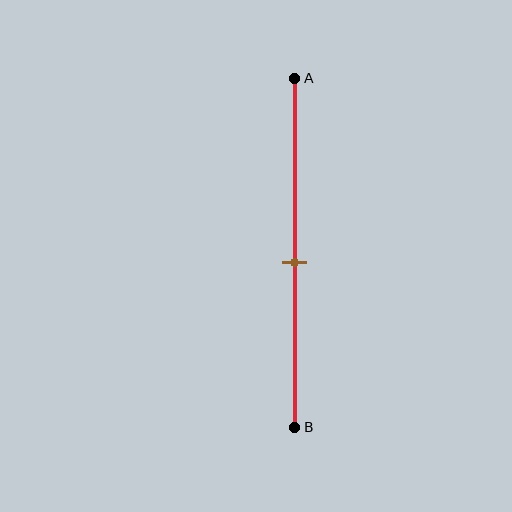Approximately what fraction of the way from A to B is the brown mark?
The brown mark is approximately 55% of the way from A to B.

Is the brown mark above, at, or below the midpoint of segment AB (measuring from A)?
The brown mark is approximately at the midpoint of segment AB.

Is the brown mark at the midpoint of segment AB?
Yes, the mark is approximately at the midpoint.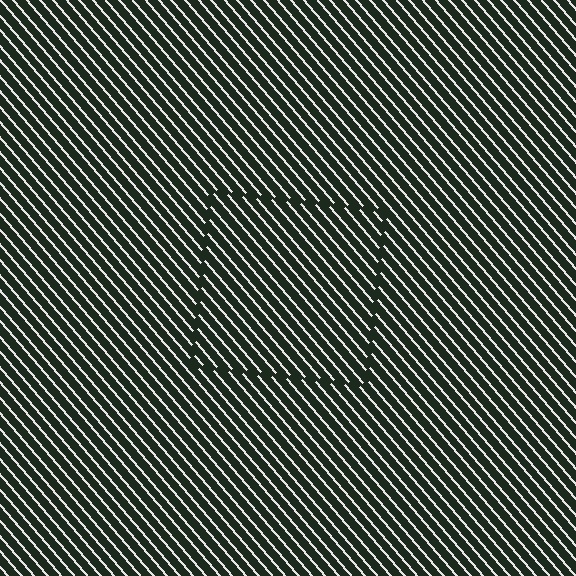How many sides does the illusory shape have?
4 sides — the line-ends trace a square.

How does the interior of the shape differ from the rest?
The interior of the shape contains the same grating, shifted by half a period — the contour is defined by the phase discontinuity where line-ends from the inner and outer gratings abut.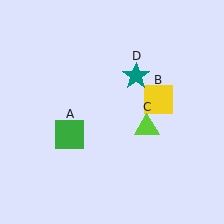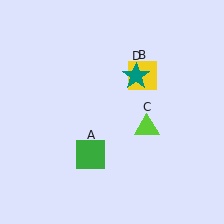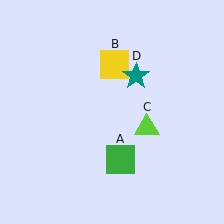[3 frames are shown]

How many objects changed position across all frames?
2 objects changed position: green square (object A), yellow square (object B).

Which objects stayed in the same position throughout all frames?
Lime triangle (object C) and teal star (object D) remained stationary.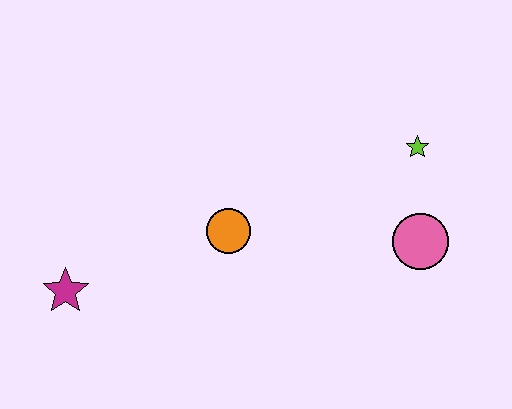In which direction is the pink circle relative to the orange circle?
The pink circle is to the right of the orange circle.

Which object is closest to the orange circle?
The magenta star is closest to the orange circle.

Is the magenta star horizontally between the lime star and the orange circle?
No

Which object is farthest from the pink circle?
The magenta star is farthest from the pink circle.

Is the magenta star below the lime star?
Yes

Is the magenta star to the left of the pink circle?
Yes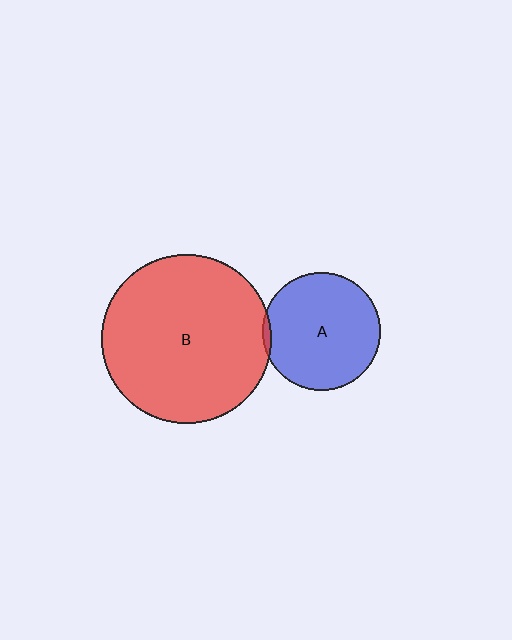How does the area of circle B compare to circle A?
Approximately 2.1 times.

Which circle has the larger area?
Circle B (red).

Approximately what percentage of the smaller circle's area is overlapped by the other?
Approximately 5%.